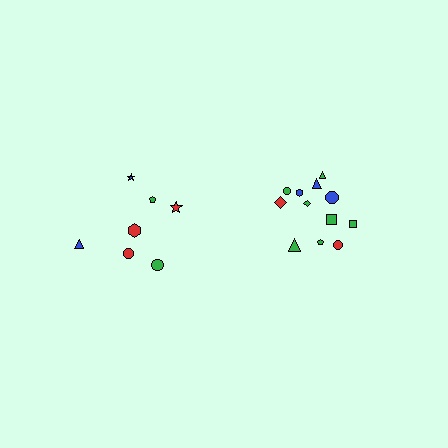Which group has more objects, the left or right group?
The right group.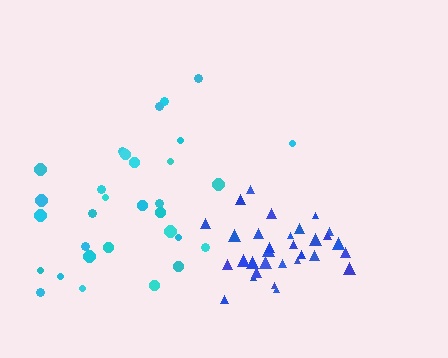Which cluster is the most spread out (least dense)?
Cyan.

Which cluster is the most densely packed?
Blue.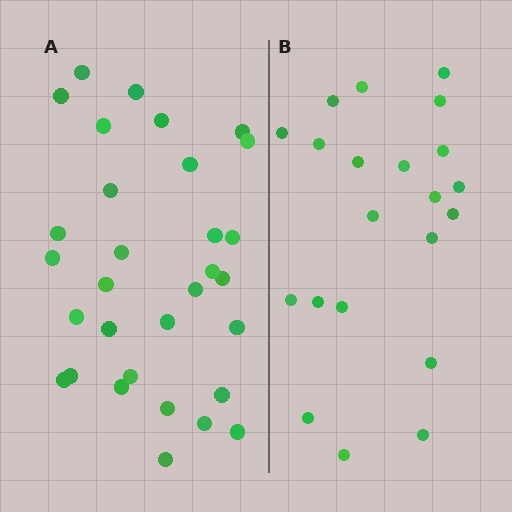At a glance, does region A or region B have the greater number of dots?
Region A (the left region) has more dots.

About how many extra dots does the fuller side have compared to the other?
Region A has roughly 10 or so more dots than region B.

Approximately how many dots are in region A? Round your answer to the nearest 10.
About 30 dots. (The exact count is 31, which rounds to 30.)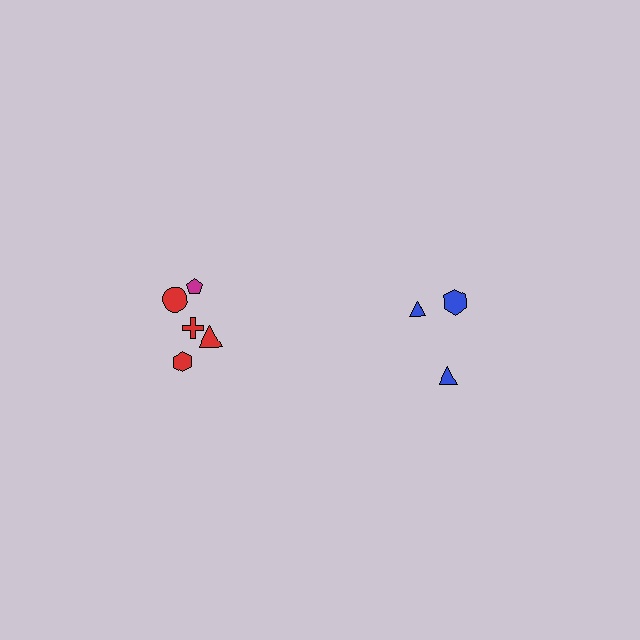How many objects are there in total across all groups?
There are 8 objects.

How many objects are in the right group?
There are 3 objects.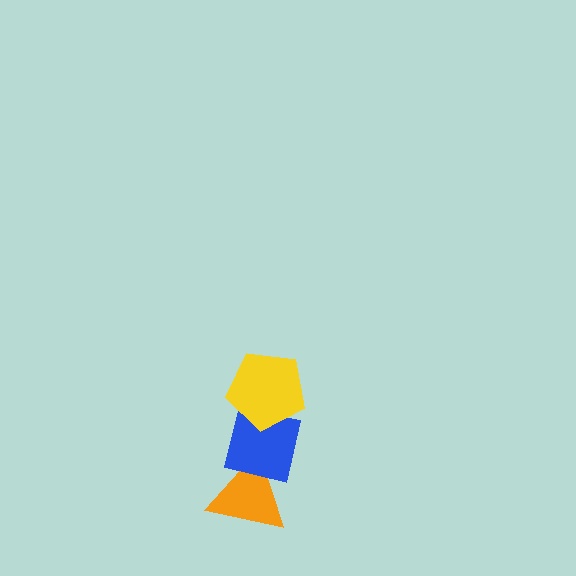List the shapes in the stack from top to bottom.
From top to bottom: the yellow pentagon, the blue square, the orange triangle.